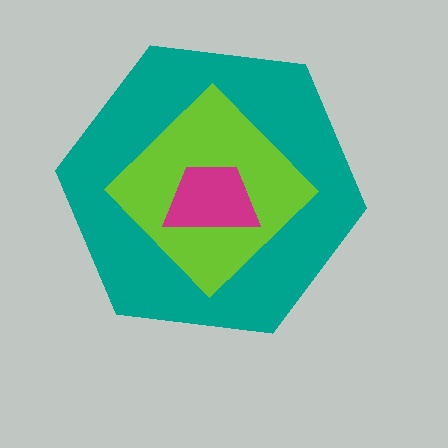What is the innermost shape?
The magenta trapezoid.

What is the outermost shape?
The teal hexagon.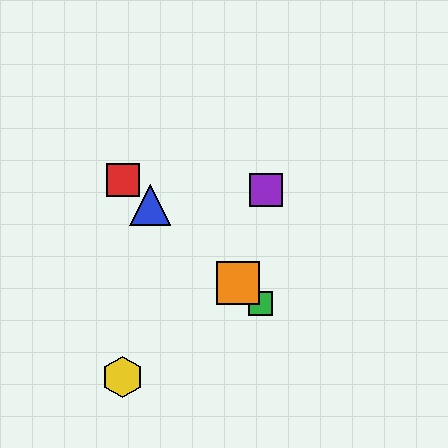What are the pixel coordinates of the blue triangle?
The blue triangle is at (150, 205).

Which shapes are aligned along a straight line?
The red square, the blue triangle, the green square, the orange square are aligned along a straight line.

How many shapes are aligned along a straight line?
4 shapes (the red square, the blue triangle, the green square, the orange square) are aligned along a straight line.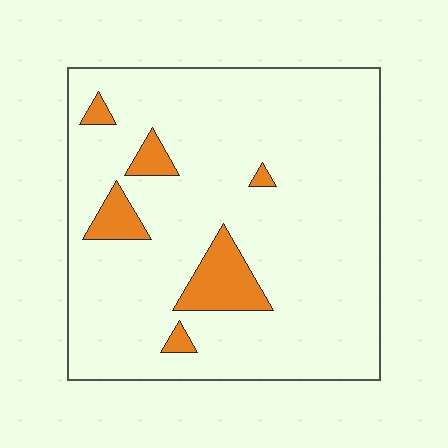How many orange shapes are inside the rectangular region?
6.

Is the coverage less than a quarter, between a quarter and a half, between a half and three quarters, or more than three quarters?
Less than a quarter.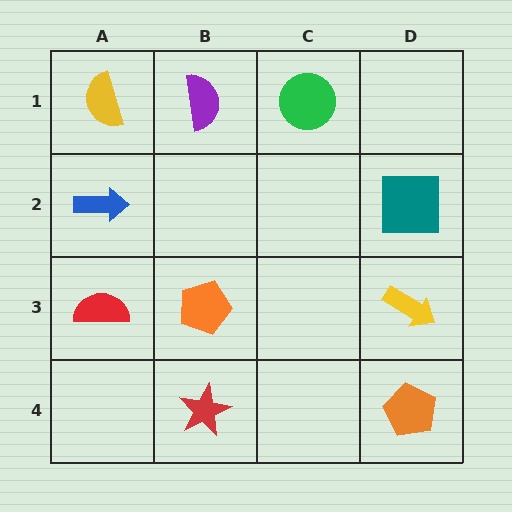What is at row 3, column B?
An orange pentagon.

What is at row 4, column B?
A red star.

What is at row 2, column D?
A teal square.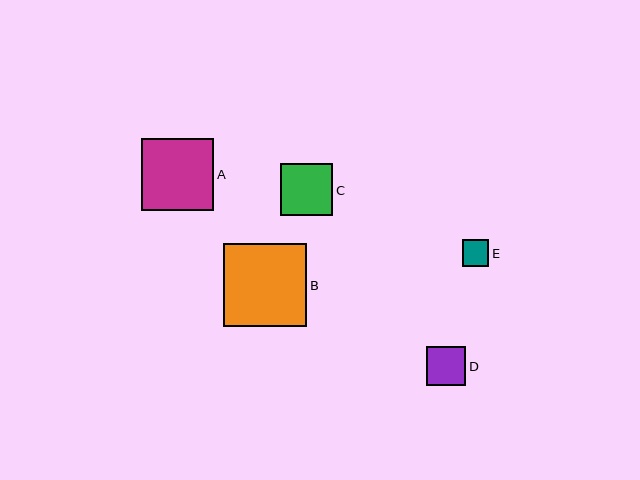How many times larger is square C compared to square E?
Square C is approximately 2.0 times the size of square E.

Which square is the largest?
Square B is the largest with a size of approximately 83 pixels.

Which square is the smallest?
Square E is the smallest with a size of approximately 27 pixels.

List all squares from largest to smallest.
From largest to smallest: B, A, C, D, E.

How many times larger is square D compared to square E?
Square D is approximately 1.5 times the size of square E.